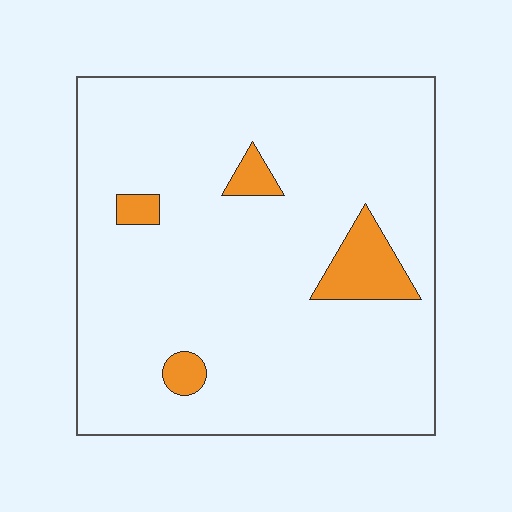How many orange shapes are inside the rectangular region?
4.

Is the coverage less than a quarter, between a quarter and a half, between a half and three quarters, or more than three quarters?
Less than a quarter.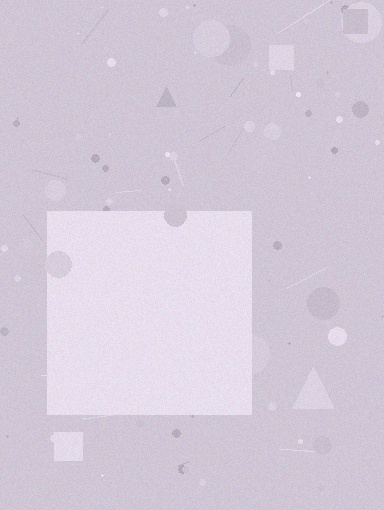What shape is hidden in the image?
A square is hidden in the image.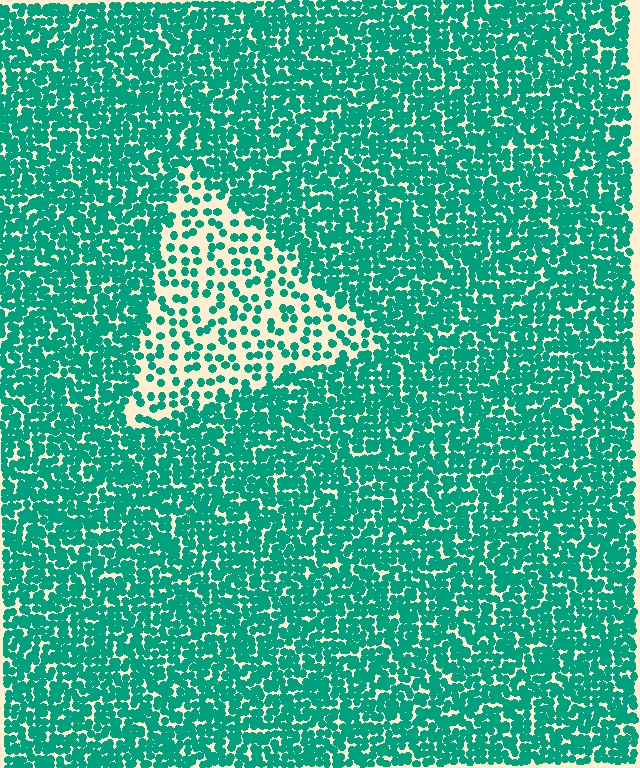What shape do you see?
I see a triangle.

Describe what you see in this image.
The image contains small teal elements arranged at two different densities. A triangle-shaped region is visible where the elements are less densely packed than the surrounding area.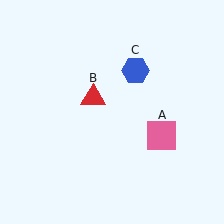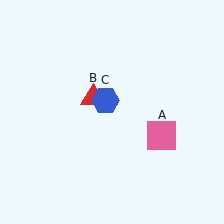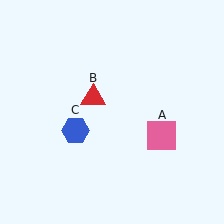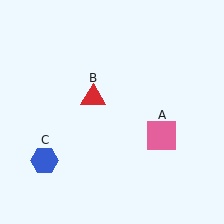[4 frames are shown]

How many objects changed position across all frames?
1 object changed position: blue hexagon (object C).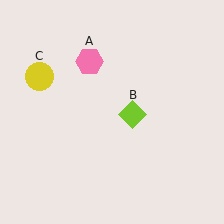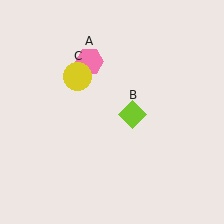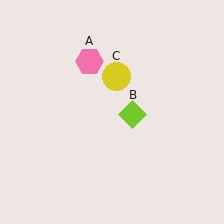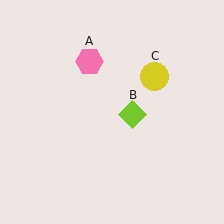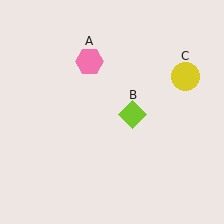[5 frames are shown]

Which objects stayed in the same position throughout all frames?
Pink hexagon (object A) and lime diamond (object B) remained stationary.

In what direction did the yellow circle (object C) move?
The yellow circle (object C) moved right.